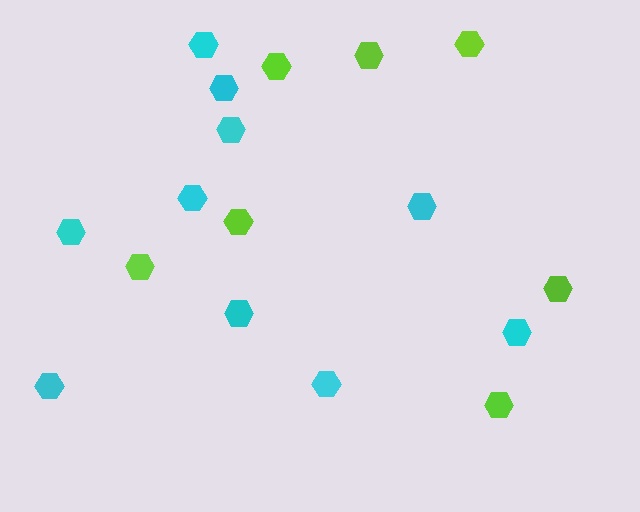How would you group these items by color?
There are 2 groups: one group of cyan hexagons (10) and one group of lime hexagons (7).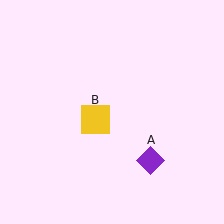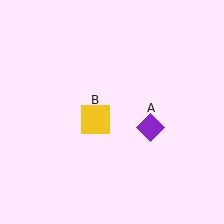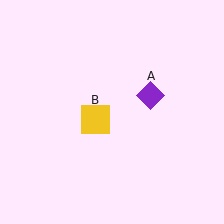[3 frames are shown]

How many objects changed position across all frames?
1 object changed position: purple diamond (object A).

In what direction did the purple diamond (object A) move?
The purple diamond (object A) moved up.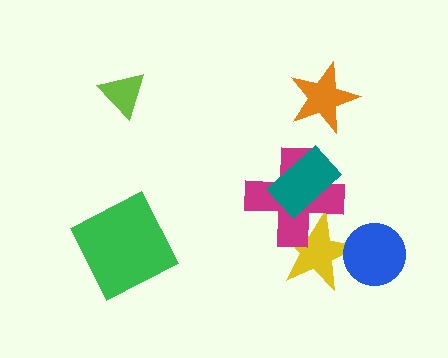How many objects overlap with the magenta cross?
2 objects overlap with the magenta cross.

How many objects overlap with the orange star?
0 objects overlap with the orange star.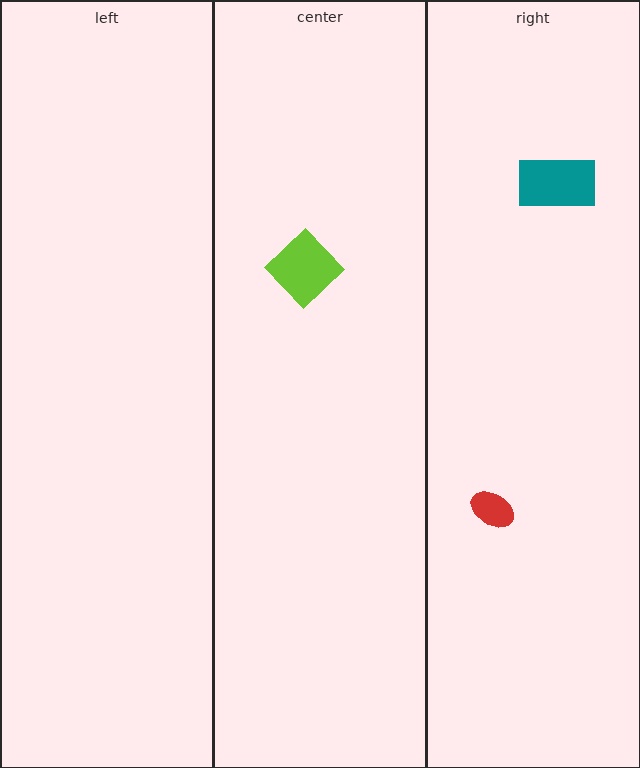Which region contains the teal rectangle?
The right region.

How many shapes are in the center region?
1.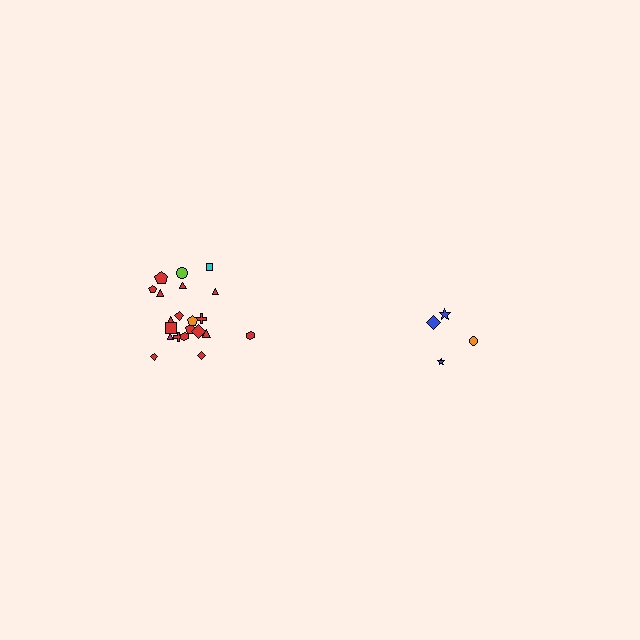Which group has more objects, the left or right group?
The left group.